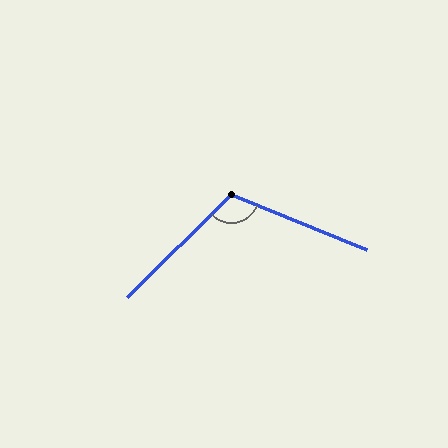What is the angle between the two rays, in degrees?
Approximately 113 degrees.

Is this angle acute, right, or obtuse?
It is obtuse.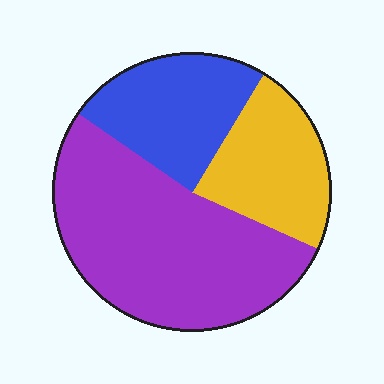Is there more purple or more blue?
Purple.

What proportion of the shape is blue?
Blue takes up less than a quarter of the shape.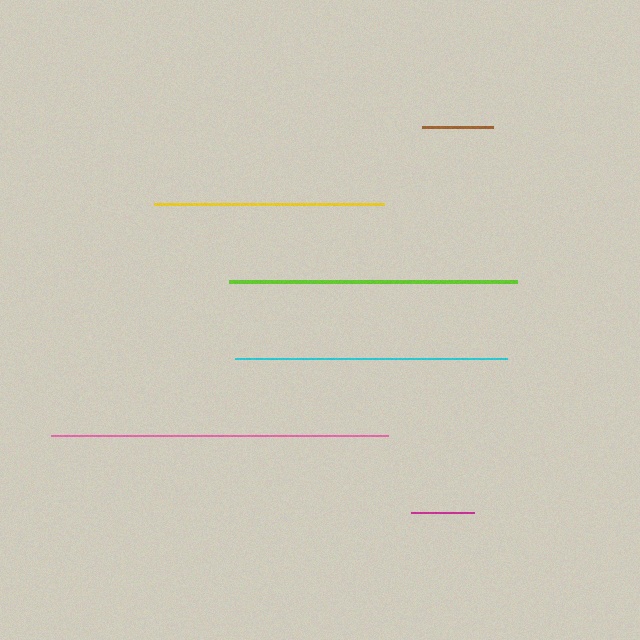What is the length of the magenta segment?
The magenta segment is approximately 64 pixels long.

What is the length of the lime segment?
The lime segment is approximately 288 pixels long.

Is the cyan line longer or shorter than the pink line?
The pink line is longer than the cyan line.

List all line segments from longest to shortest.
From longest to shortest: pink, lime, cyan, yellow, brown, magenta.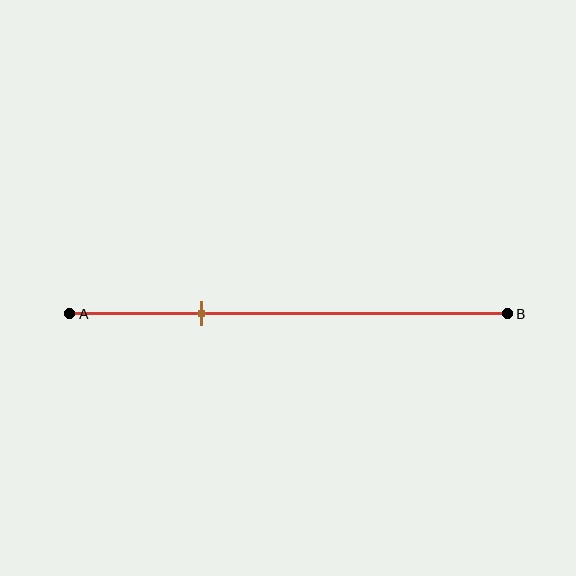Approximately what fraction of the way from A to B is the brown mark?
The brown mark is approximately 30% of the way from A to B.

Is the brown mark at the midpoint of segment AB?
No, the mark is at about 30% from A, not at the 50% midpoint.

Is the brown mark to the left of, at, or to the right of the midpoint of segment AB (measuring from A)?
The brown mark is to the left of the midpoint of segment AB.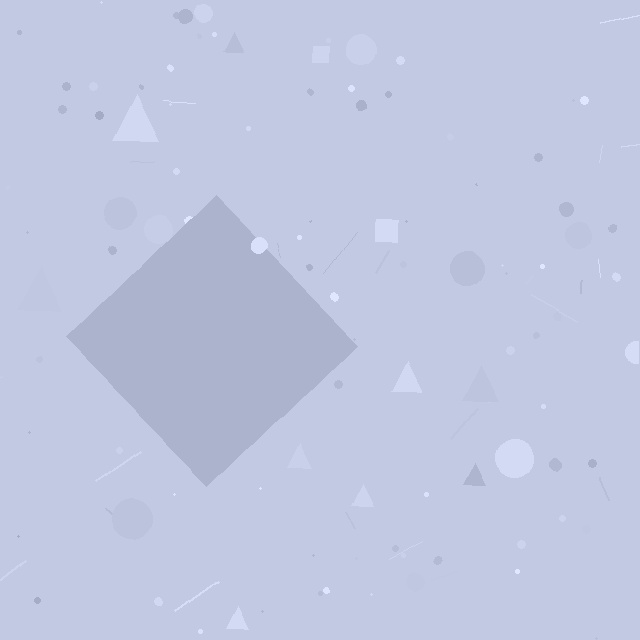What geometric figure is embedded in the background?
A diamond is embedded in the background.